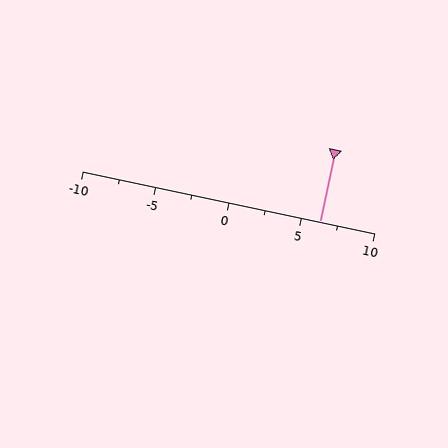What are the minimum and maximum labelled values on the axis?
The axis runs from -10 to 10.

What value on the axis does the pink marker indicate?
The marker indicates approximately 6.2.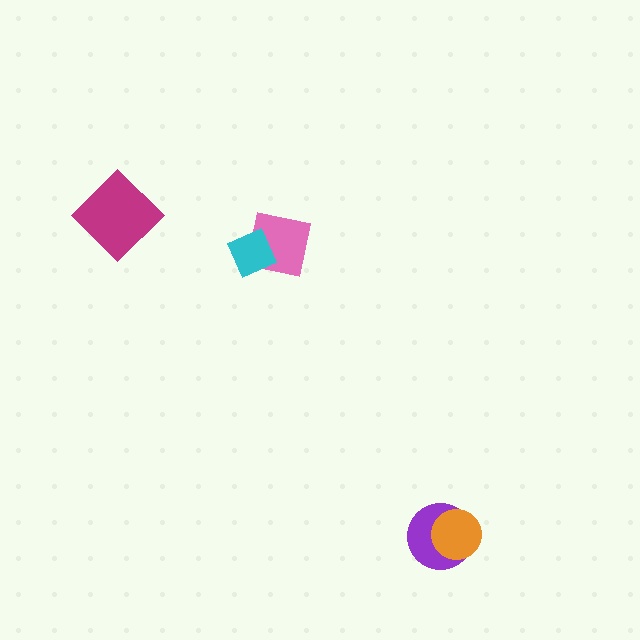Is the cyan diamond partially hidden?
No, no other shape covers it.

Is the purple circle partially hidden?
Yes, it is partially covered by another shape.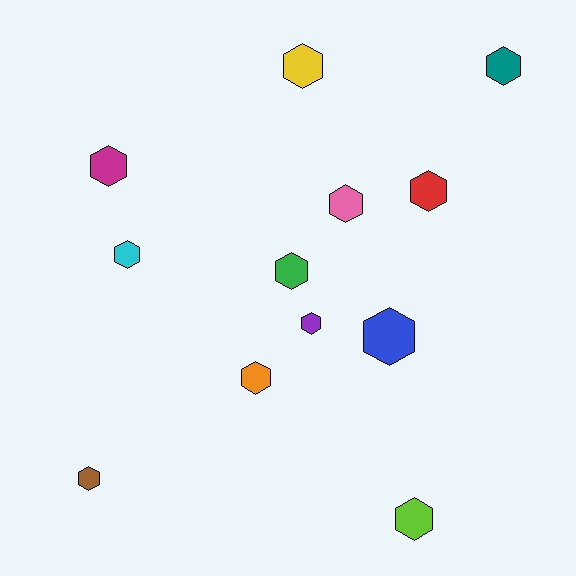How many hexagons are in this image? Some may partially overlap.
There are 12 hexagons.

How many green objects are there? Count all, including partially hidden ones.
There is 1 green object.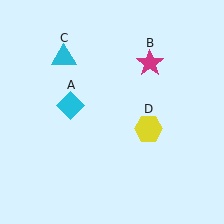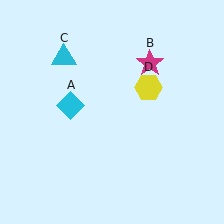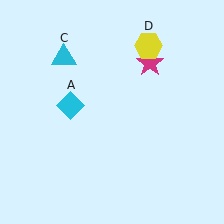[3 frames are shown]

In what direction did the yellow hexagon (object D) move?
The yellow hexagon (object D) moved up.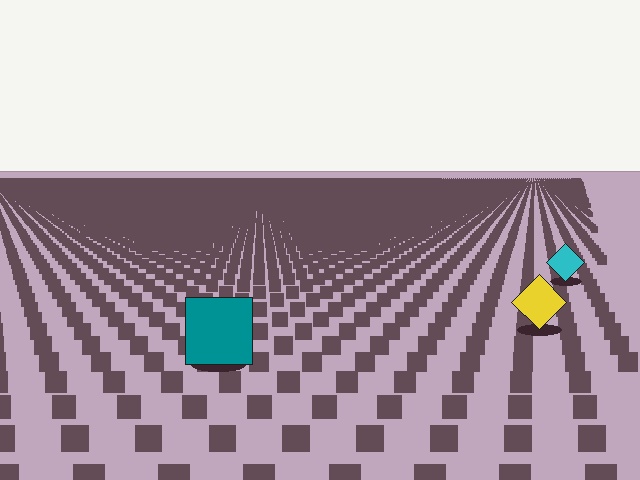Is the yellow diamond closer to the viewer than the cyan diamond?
Yes. The yellow diamond is closer — you can tell from the texture gradient: the ground texture is coarser near it.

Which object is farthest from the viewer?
The cyan diamond is farthest from the viewer. It appears smaller and the ground texture around it is denser.